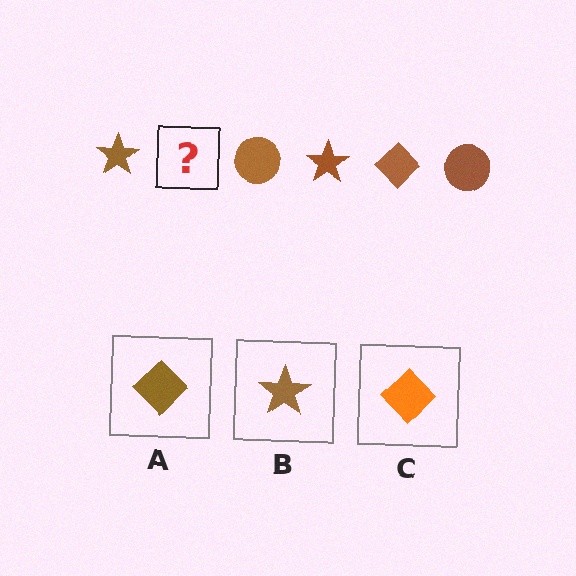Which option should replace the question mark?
Option A.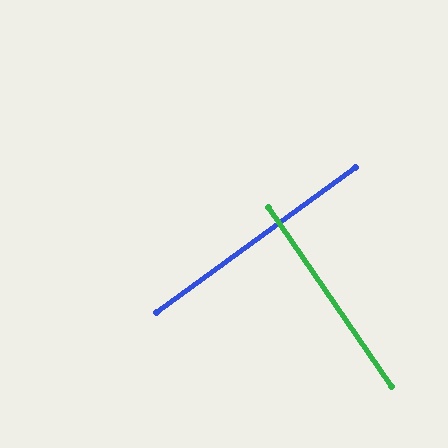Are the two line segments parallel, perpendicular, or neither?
Perpendicular — they meet at approximately 88°.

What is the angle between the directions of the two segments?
Approximately 88 degrees.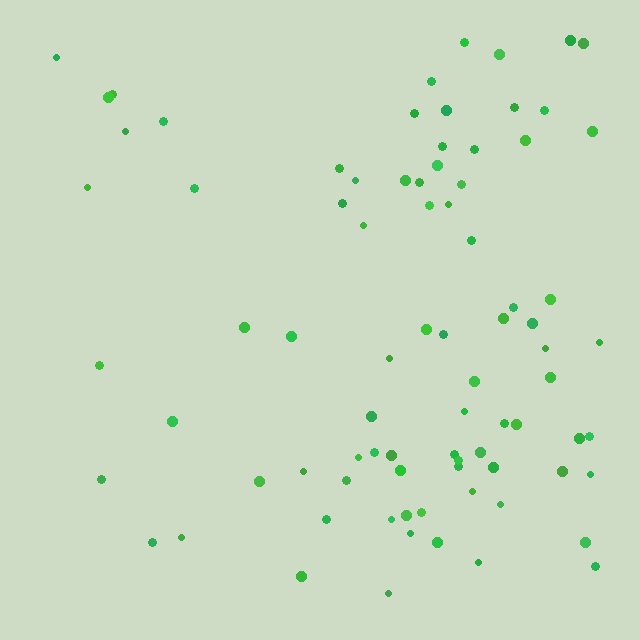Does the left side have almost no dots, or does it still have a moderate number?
Still a moderate number, just noticeably fewer than the right.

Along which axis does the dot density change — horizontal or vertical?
Horizontal.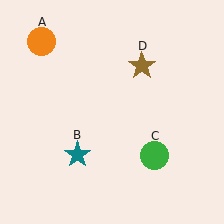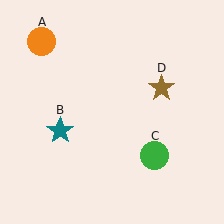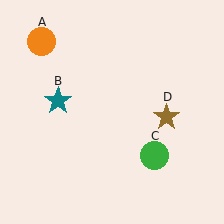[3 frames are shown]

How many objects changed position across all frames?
2 objects changed position: teal star (object B), brown star (object D).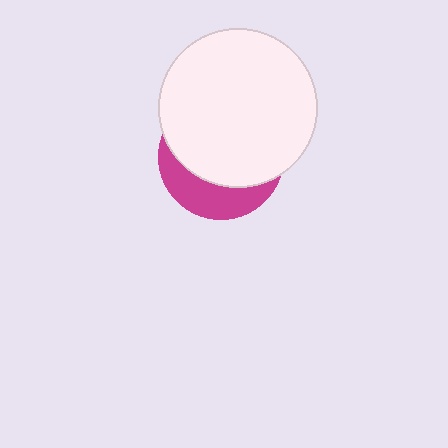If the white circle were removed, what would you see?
You would see the complete magenta circle.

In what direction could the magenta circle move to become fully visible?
The magenta circle could move down. That would shift it out from behind the white circle entirely.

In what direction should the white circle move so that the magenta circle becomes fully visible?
The white circle should move up. That is the shortest direction to clear the overlap and leave the magenta circle fully visible.